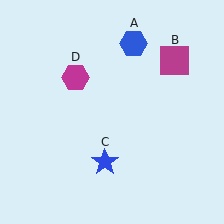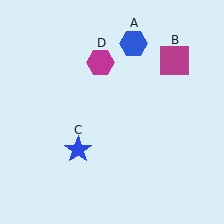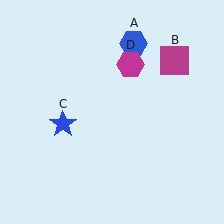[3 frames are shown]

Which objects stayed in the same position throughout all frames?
Blue hexagon (object A) and magenta square (object B) remained stationary.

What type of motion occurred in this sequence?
The blue star (object C), magenta hexagon (object D) rotated clockwise around the center of the scene.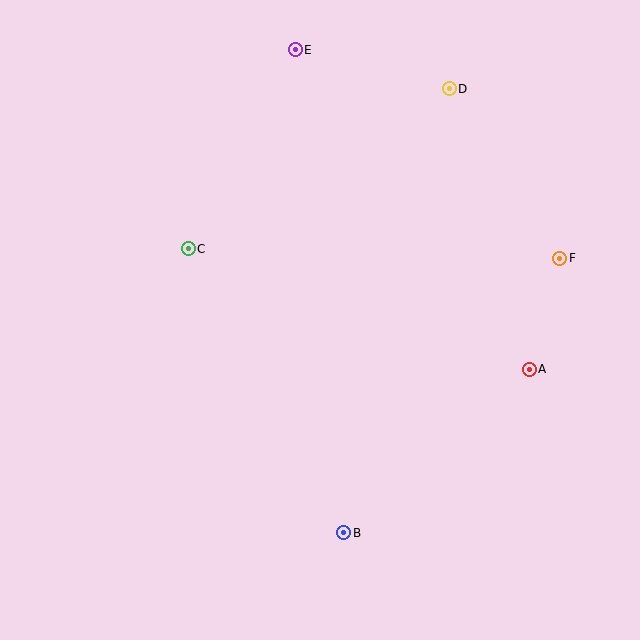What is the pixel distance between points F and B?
The distance between F and B is 349 pixels.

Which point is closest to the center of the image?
Point C at (188, 249) is closest to the center.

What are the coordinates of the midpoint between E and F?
The midpoint between E and F is at (427, 154).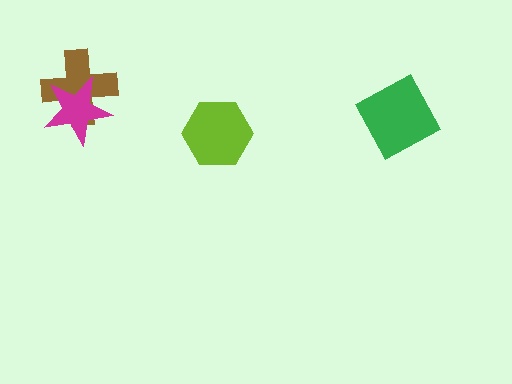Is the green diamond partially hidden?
No, no other shape covers it.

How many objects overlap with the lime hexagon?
0 objects overlap with the lime hexagon.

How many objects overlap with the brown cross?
1 object overlaps with the brown cross.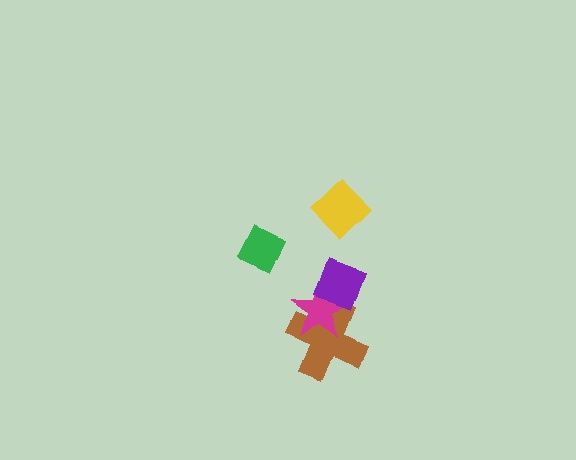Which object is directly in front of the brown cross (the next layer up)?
The magenta star is directly in front of the brown cross.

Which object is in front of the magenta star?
The purple diamond is in front of the magenta star.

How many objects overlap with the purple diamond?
2 objects overlap with the purple diamond.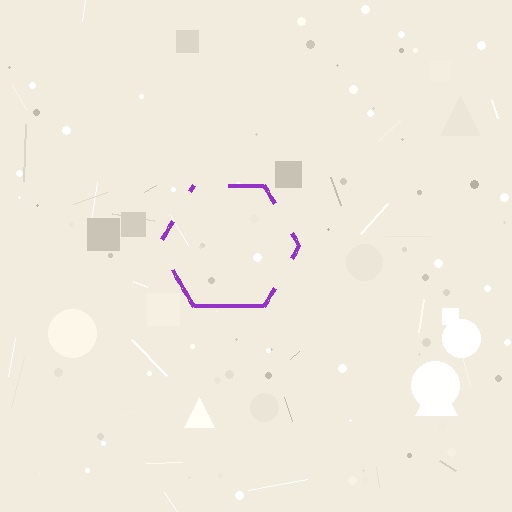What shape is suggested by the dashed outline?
The dashed outline suggests a hexagon.